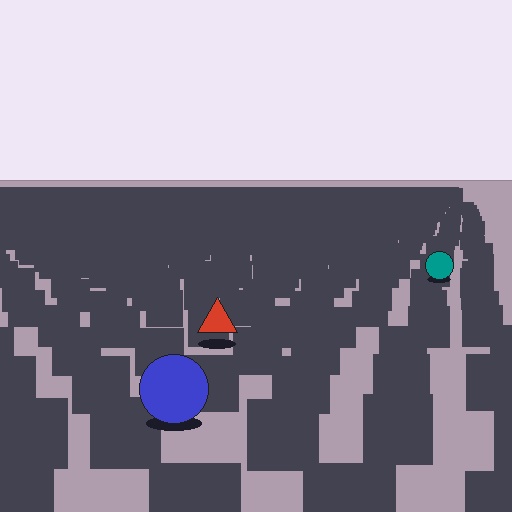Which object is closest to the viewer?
The blue circle is closest. The texture marks near it are larger and more spread out.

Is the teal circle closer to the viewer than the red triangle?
No. The red triangle is closer — you can tell from the texture gradient: the ground texture is coarser near it.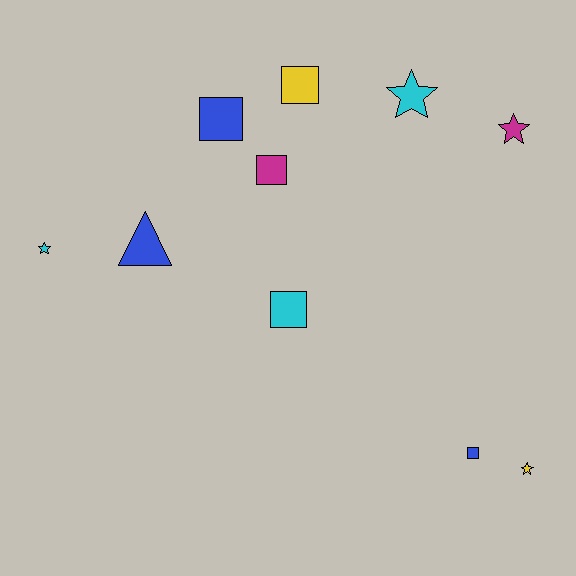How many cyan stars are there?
There are 2 cyan stars.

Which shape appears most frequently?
Square, with 5 objects.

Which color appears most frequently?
Cyan, with 3 objects.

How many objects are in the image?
There are 10 objects.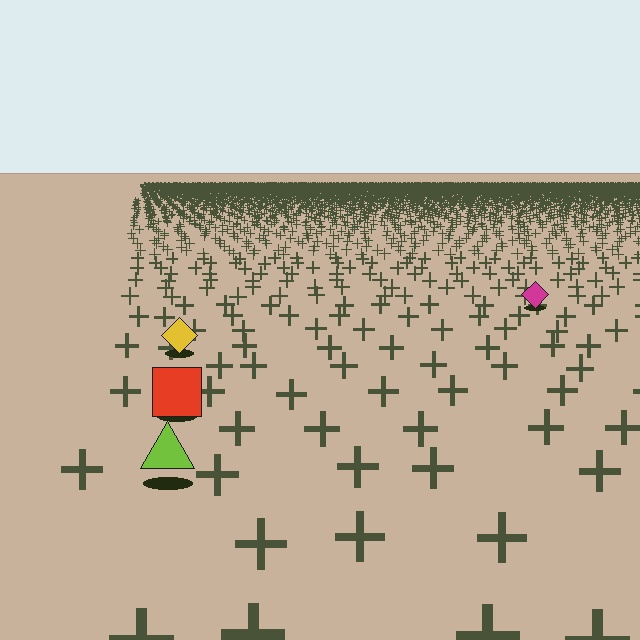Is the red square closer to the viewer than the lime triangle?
No. The lime triangle is closer — you can tell from the texture gradient: the ground texture is coarser near it.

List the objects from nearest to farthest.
From nearest to farthest: the lime triangle, the red square, the yellow diamond, the magenta diamond.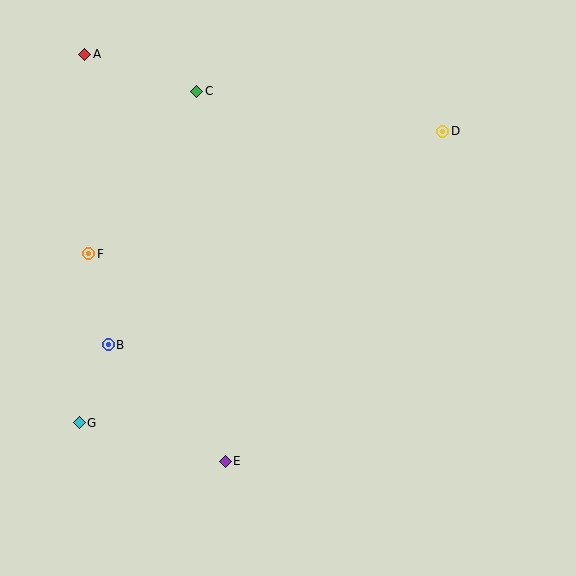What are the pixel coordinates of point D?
Point D is at (443, 131).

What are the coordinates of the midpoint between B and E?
The midpoint between B and E is at (167, 403).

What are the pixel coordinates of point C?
Point C is at (197, 91).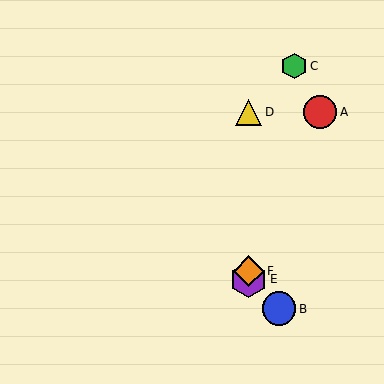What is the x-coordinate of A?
Object A is at x≈320.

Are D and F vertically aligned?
Yes, both are at x≈249.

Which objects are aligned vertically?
Objects D, E, F are aligned vertically.